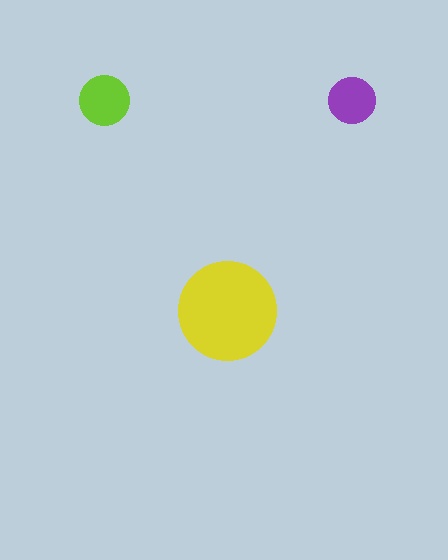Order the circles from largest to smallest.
the yellow one, the lime one, the purple one.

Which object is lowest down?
The yellow circle is bottommost.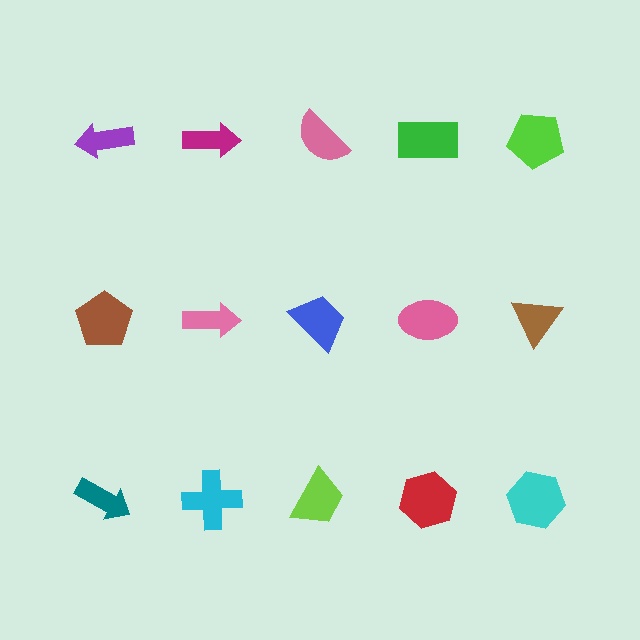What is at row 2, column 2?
A pink arrow.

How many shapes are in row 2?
5 shapes.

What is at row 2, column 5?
A brown triangle.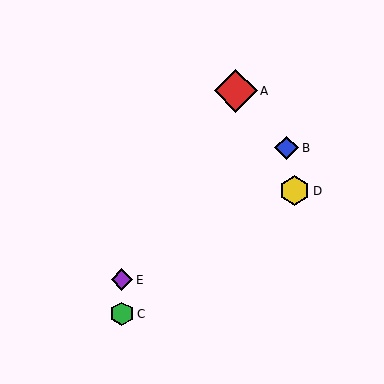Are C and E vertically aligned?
Yes, both are at x≈122.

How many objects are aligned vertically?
2 objects (C, E) are aligned vertically.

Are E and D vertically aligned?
No, E is at x≈122 and D is at x≈295.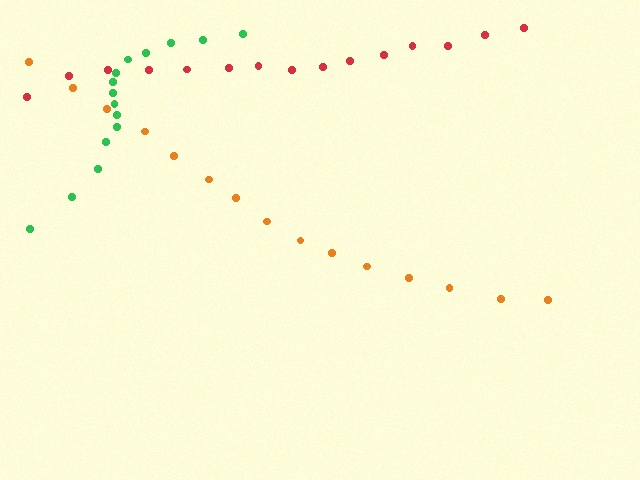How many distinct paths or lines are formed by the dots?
There are 3 distinct paths.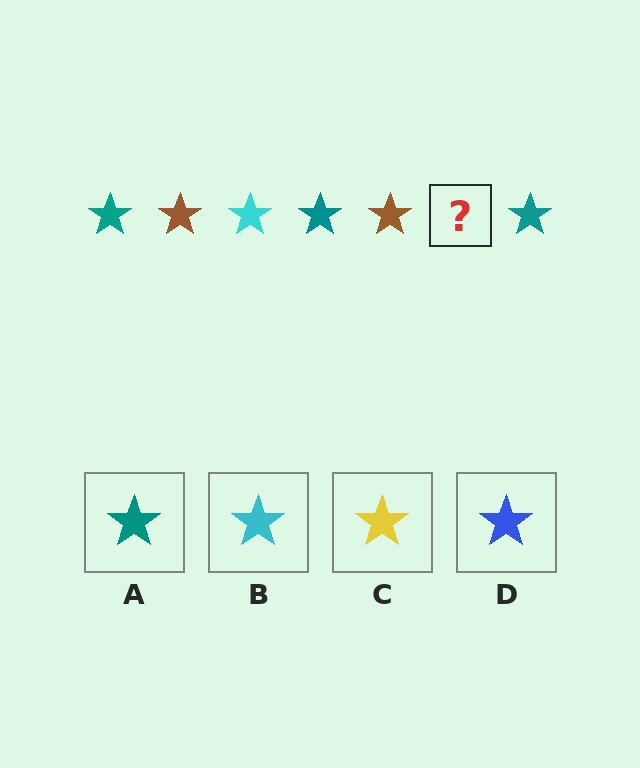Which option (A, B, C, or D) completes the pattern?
B.